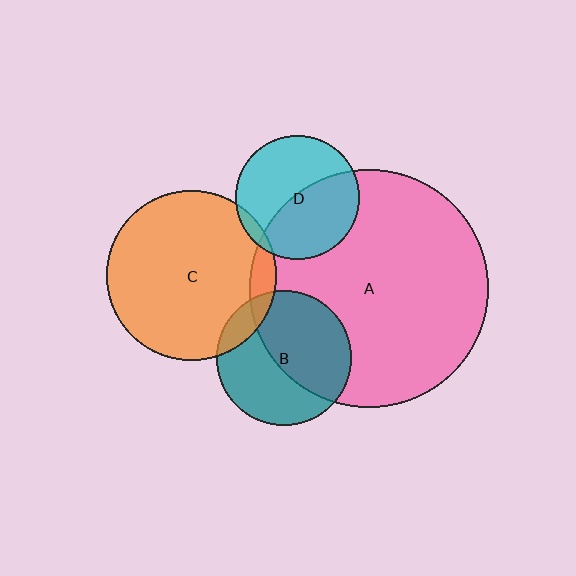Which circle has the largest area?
Circle A (pink).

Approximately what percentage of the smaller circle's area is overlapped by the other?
Approximately 50%.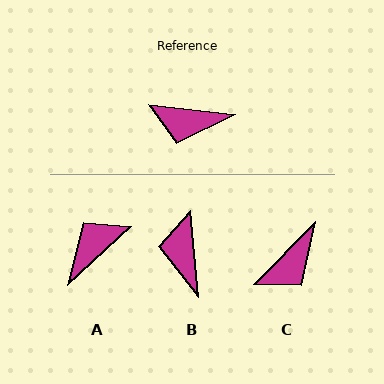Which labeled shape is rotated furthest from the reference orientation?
A, about 131 degrees away.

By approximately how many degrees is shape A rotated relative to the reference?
Approximately 131 degrees clockwise.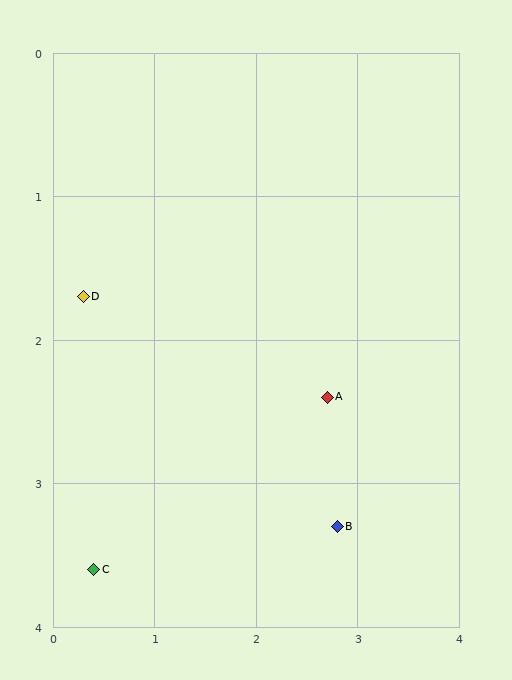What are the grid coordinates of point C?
Point C is at approximately (0.4, 3.6).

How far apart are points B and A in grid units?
Points B and A are about 0.9 grid units apart.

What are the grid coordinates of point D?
Point D is at approximately (0.3, 1.7).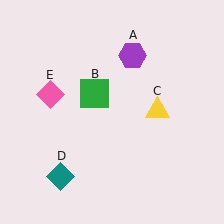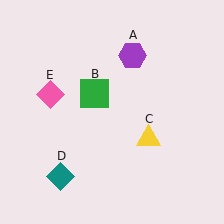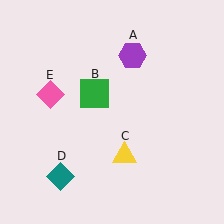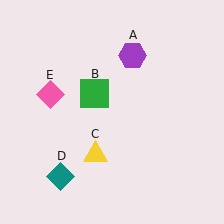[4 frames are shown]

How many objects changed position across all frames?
1 object changed position: yellow triangle (object C).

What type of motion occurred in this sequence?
The yellow triangle (object C) rotated clockwise around the center of the scene.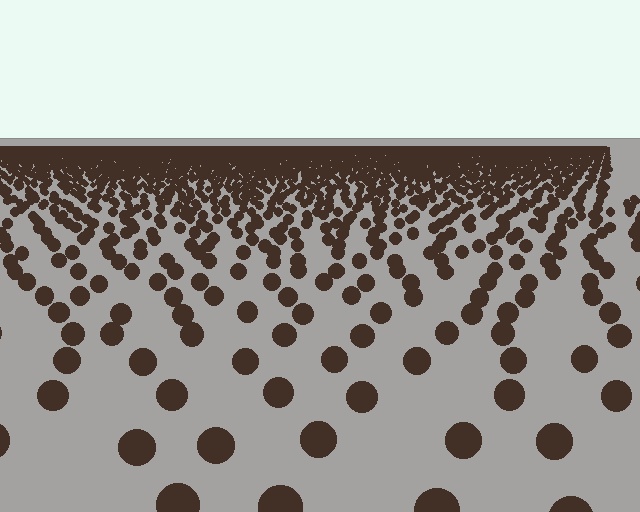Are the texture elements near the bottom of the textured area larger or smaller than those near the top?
Larger. Near the bottom, elements are closer to the viewer and appear at a bigger on-screen size.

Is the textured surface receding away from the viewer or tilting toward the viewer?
The surface is receding away from the viewer. Texture elements get smaller and denser toward the top.